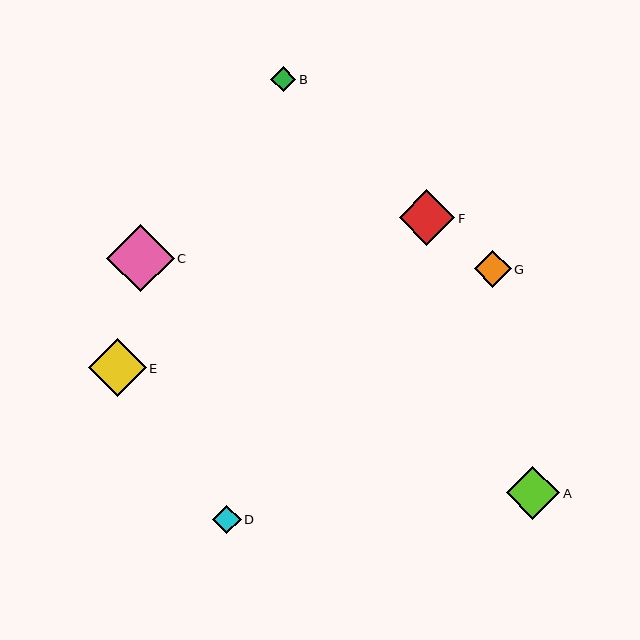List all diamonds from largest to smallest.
From largest to smallest: C, E, F, A, G, D, B.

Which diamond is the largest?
Diamond C is the largest with a size of approximately 68 pixels.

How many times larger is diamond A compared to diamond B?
Diamond A is approximately 2.2 times the size of diamond B.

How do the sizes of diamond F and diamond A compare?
Diamond F and diamond A are approximately the same size.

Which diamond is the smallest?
Diamond B is the smallest with a size of approximately 25 pixels.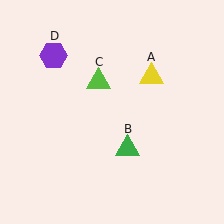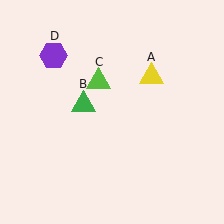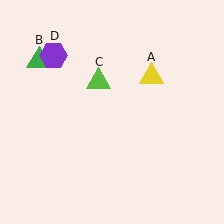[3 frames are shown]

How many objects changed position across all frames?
1 object changed position: green triangle (object B).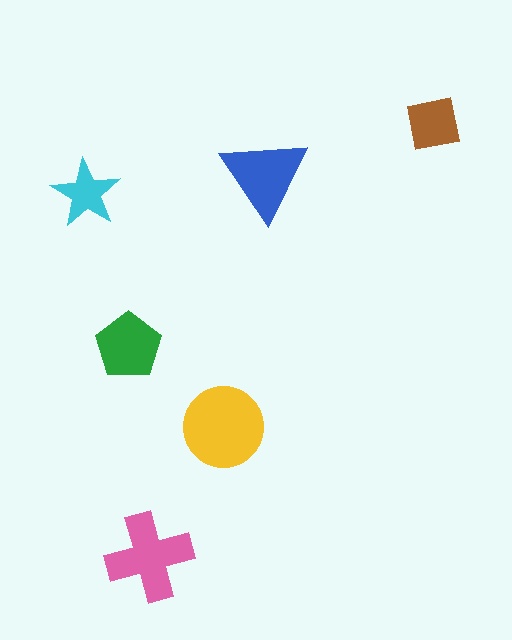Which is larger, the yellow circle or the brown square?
The yellow circle.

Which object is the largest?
The yellow circle.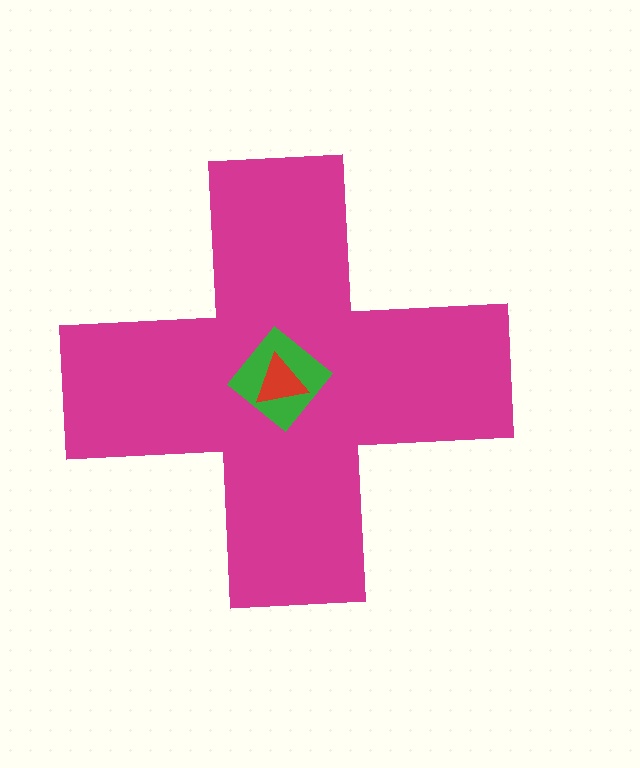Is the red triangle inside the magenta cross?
Yes.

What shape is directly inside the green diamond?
The red triangle.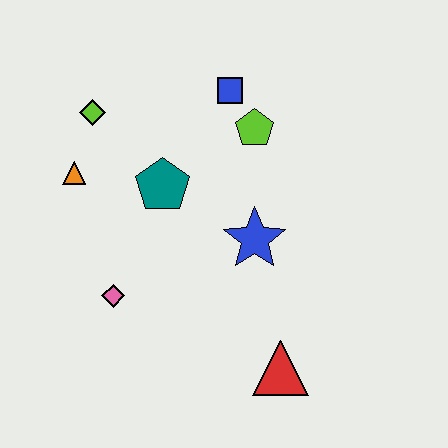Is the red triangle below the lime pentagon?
Yes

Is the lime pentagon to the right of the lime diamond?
Yes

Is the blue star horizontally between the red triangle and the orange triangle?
Yes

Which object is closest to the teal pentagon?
The orange triangle is closest to the teal pentagon.